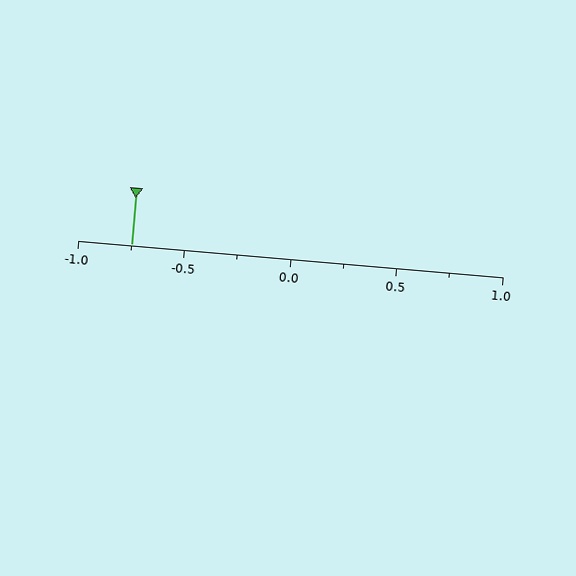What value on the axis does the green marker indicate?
The marker indicates approximately -0.75.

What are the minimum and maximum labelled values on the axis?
The axis runs from -1.0 to 1.0.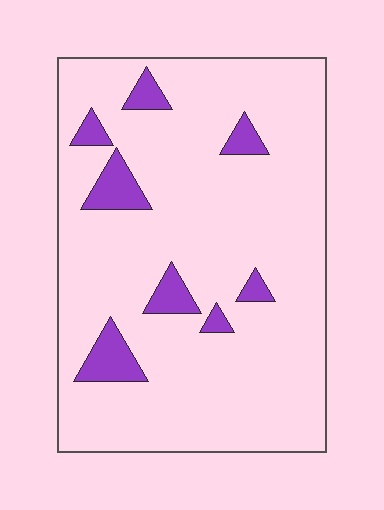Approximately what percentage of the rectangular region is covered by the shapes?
Approximately 10%.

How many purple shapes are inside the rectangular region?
8.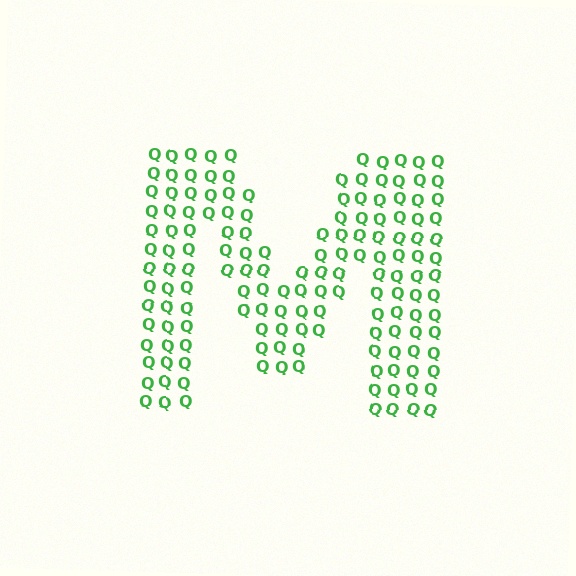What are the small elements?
The small elements are letter Q's.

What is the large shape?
The large shape is the letter M.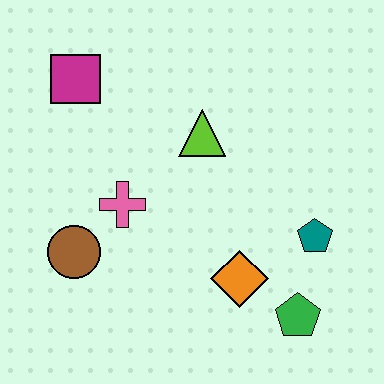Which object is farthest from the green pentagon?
The magenta square is farthest from the green pentagon.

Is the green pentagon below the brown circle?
Yes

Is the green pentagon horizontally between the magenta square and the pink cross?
No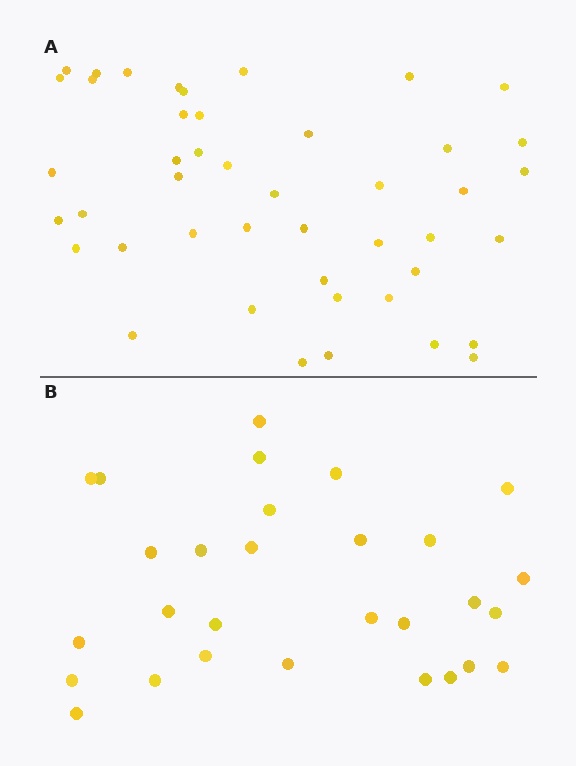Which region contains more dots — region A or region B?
Region A (the top region) has more dots.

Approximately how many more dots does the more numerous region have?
Region A has approximately 15 more dots than region B.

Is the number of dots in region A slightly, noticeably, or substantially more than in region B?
Region A has substantially more. The ratio is roughly 1.6 to 1.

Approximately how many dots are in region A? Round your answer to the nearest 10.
About 40 dots. (The exact count is 45, which rounds to 40.)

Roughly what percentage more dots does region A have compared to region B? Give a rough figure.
About 55% more.